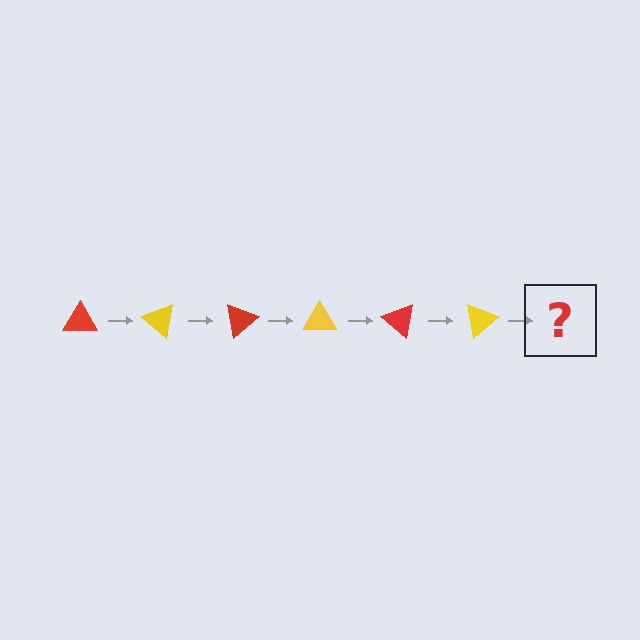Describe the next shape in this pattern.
It should be a red triangle, rotated 240 degrees from the start.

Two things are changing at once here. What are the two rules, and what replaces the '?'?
The two rules are that it rotates 40 degrees each step and the color cycles through red and yellow. The '?' should be a red triangle, rotated 240 degrees from the start.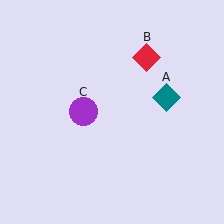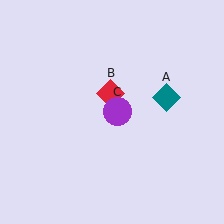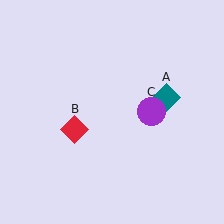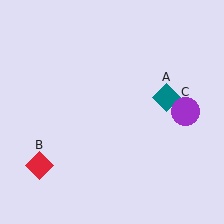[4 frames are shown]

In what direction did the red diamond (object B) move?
The red diamond (object B) moved down and to the left.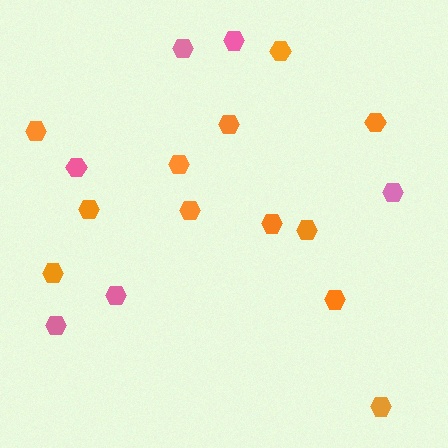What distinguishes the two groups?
There are 2 groups: one group of pink hexagons (6) and one group of orange hexagons (12).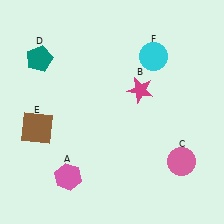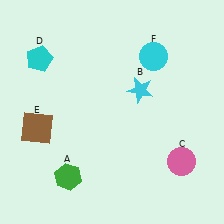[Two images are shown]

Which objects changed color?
A changed from pink to green. B changed from magenta to cyan. D changed from teal to cyan.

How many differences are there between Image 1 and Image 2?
There are 3 differences between the two images.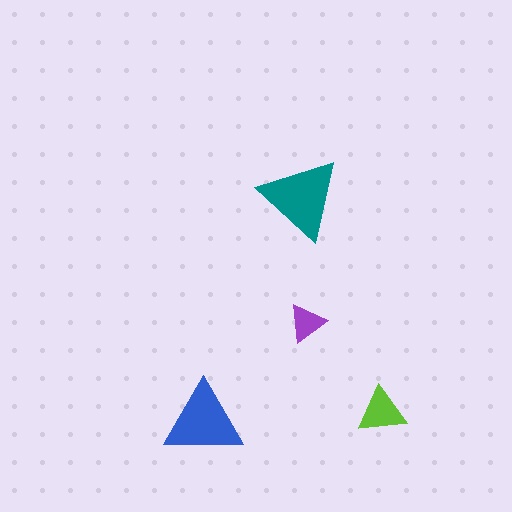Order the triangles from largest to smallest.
the teal one, the blue one, the lime one, the purple one.